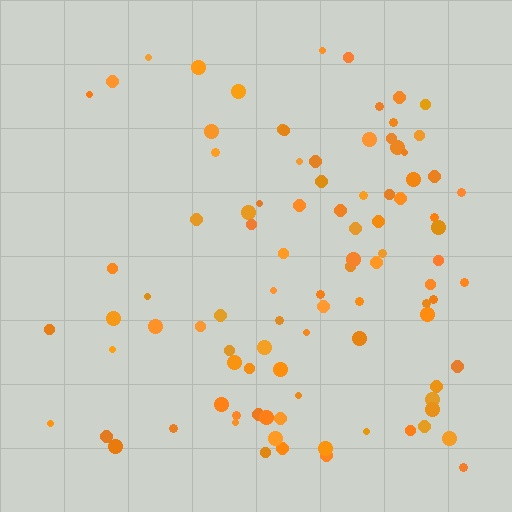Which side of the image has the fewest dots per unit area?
The left.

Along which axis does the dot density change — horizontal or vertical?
Horizontal.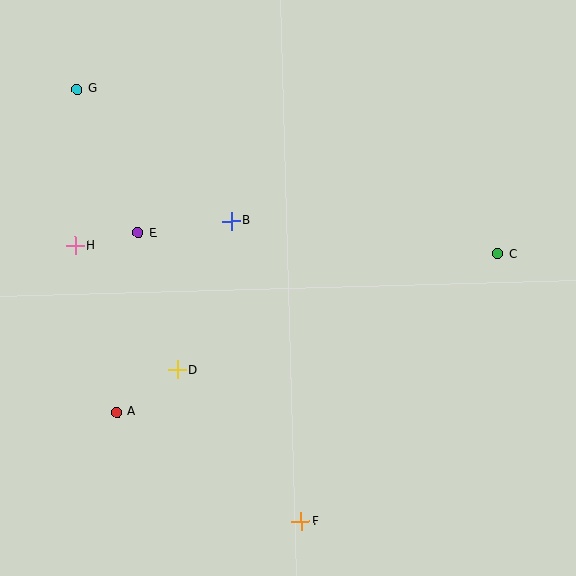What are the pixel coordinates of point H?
Point H is at (75, 246).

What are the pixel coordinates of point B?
Point B is at (231, 221).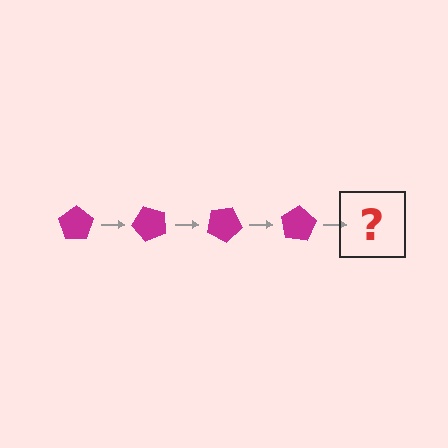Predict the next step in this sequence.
The next step is a magenta pentagon rotated 200 degrees.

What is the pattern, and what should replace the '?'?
The pattern is that the pentagon rotates 50 degrees each step. The '?' should be a magenta pentagon rotated 200 degrees.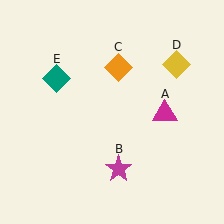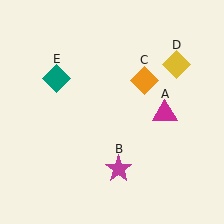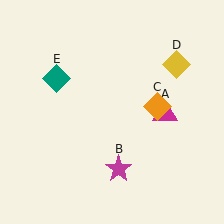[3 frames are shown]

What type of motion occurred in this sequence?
The orange diamond (object C) rotated clockwise around the center of the scene.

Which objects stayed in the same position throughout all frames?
Magenta triangle (object A) and magenta star (object B) and yellow diamond (object D) and teal diamond (object E) remained stationary.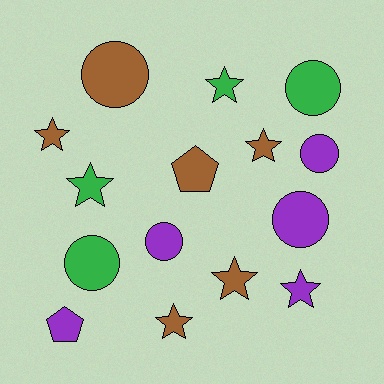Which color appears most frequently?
Brown, with 6 objects.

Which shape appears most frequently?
Star, with 7 objects.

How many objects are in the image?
There are 15 objects.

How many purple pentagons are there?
There is 1 purple pentagon.